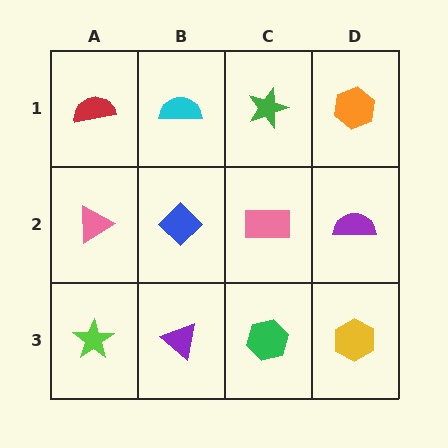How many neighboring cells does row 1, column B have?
3.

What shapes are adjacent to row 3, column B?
A blue diamond (row 2, column B), a lime star (row 3, column A), a green hexagon (row 3, column C).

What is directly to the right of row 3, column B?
A green hexagon.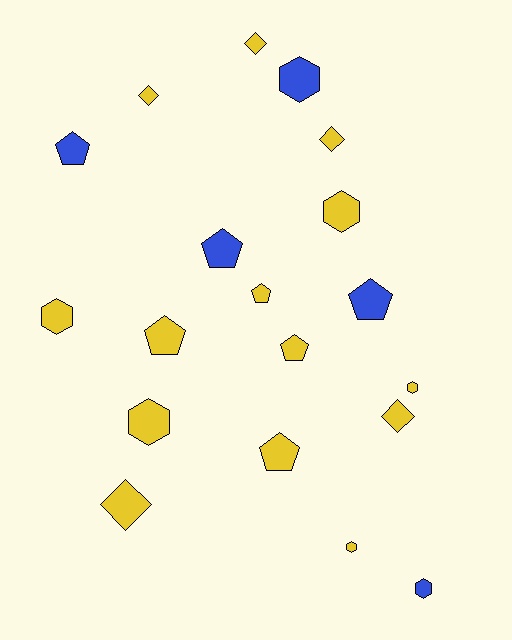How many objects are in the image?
There are 19 objects.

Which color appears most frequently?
Yellow, with 14 objects.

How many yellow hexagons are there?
There are 5 yellow hexagons.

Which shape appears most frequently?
Pentagon, with 7 objects.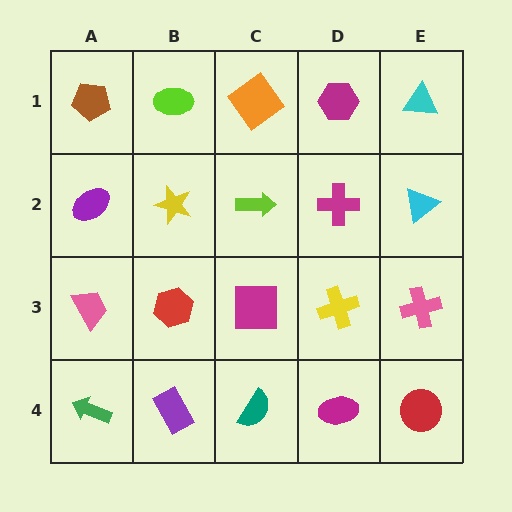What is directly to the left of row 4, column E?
A magenta ellipse.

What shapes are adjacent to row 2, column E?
A cyan triangle (row 1, column E), a pink cross (row 3, column E), a magenta cross (row 2, column D).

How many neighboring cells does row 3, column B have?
4.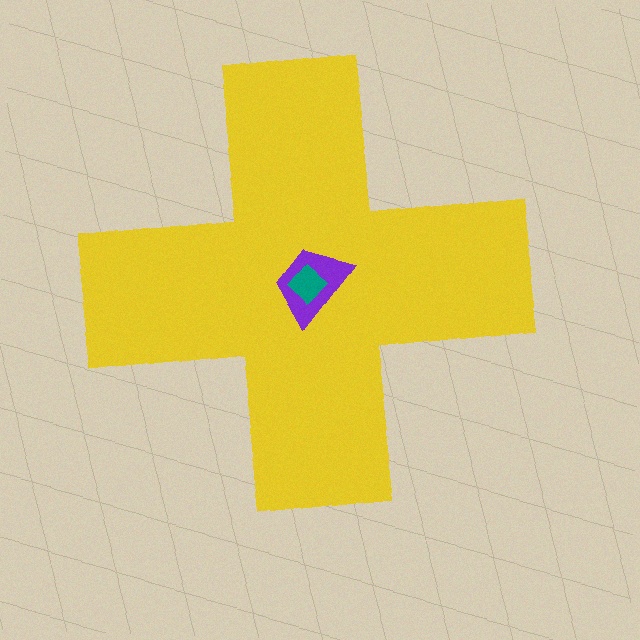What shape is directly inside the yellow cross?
The purple trapezoid.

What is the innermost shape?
The teal diamond.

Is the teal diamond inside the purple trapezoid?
Yes.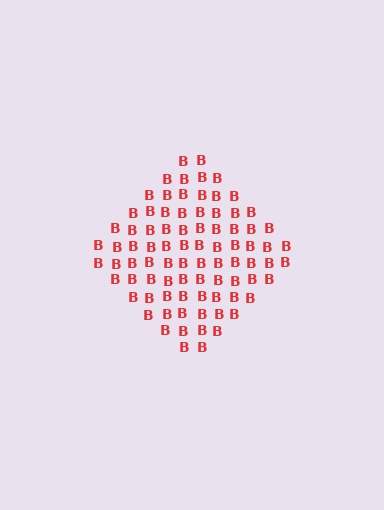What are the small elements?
The small elements are letter B's.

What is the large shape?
The large shape is a diamond.